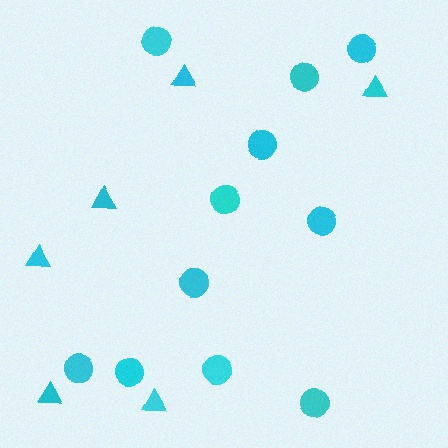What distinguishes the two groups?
There are 2 groups: one group of circles (11) and one group of triangles (6).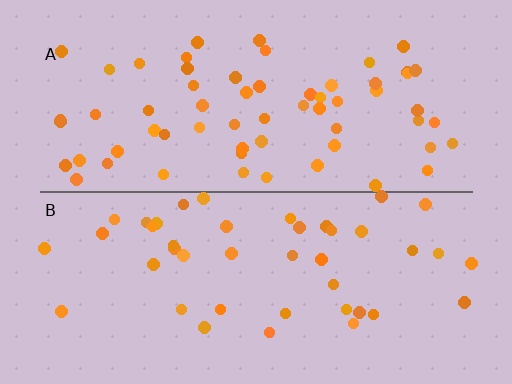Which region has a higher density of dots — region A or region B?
A (the top).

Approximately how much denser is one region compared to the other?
Approximately 1.5× — region A over region B.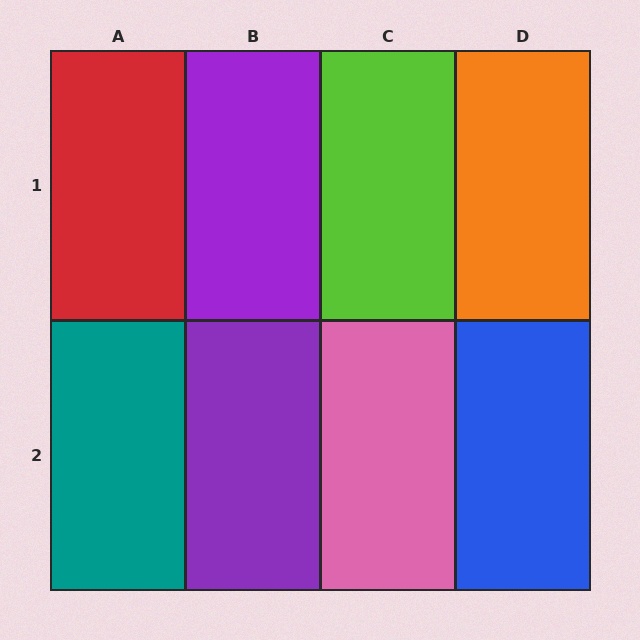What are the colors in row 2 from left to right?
Teal, purple, pink, blue.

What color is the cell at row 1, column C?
Lime.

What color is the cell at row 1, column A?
Red.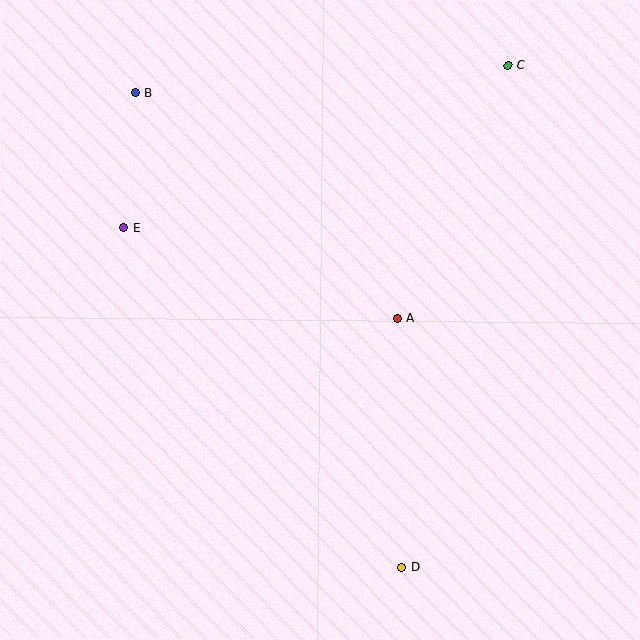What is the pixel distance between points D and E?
The distance between D and E is 438 pixels.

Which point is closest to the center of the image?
Point A at (397, 318) is closest to the center.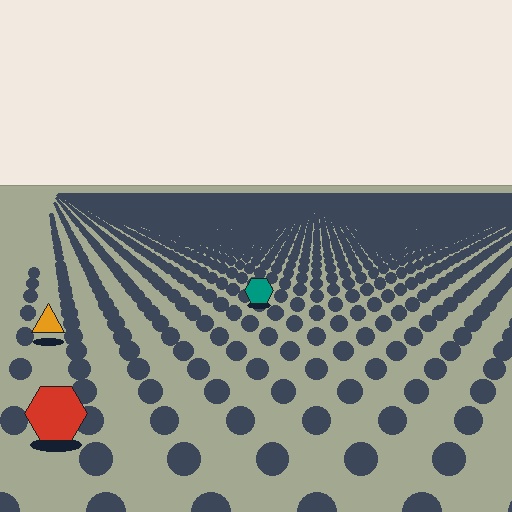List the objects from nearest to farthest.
From nearest to farthest: the red hexagon, the orange triangle, the teal hexagon.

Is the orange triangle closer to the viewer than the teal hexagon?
Yes. The orange triangle is closer — you can tell from the texture gradient: the ground texture is coarser near it.